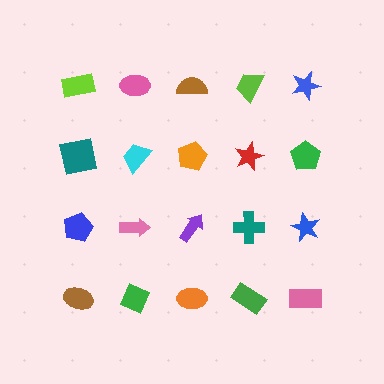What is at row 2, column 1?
A teal square.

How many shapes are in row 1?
5 shapes.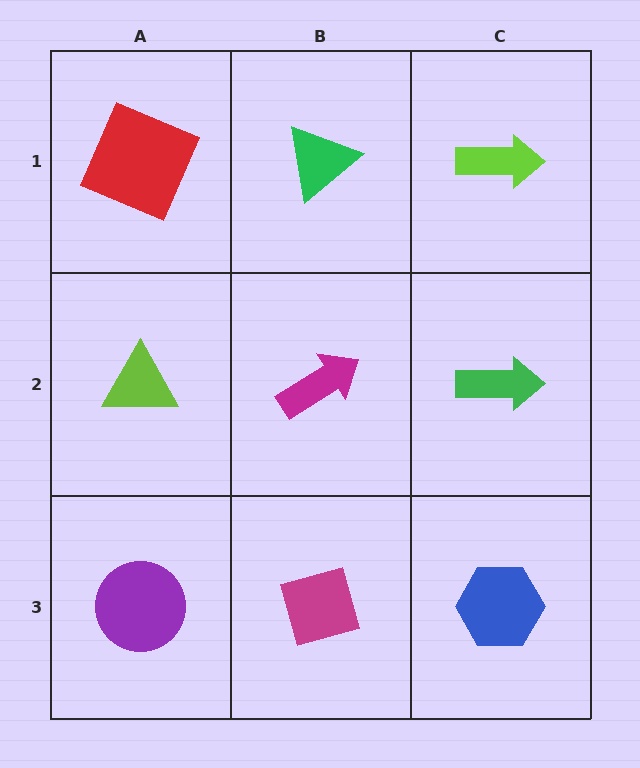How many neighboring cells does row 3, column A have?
2.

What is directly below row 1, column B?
A magenta arrow.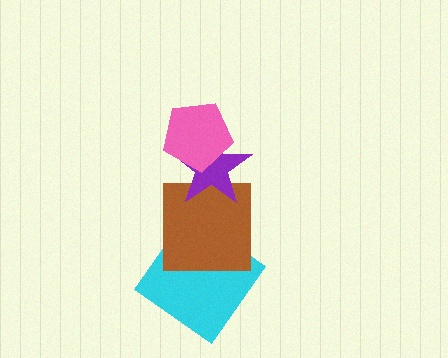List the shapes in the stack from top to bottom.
From top to bottom: the pink pentagon, the purple star, the brown square, the cyan diamond.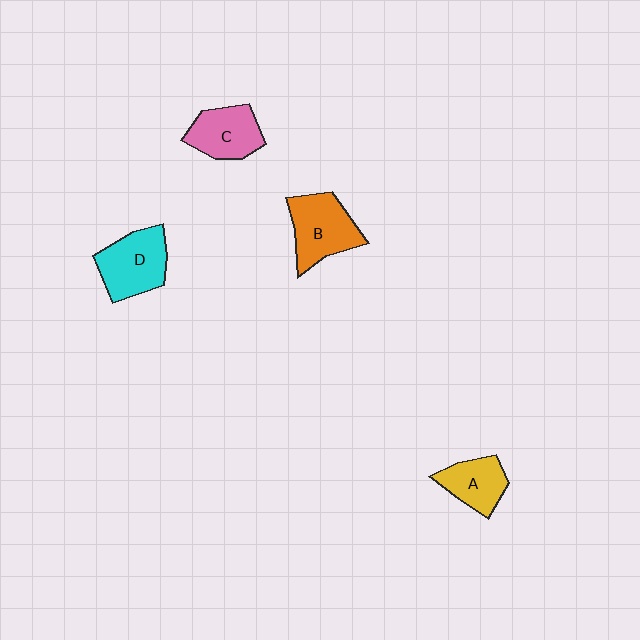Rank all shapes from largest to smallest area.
From largest to smallest: B (orange), D (cyan), C (pink), A (yellow).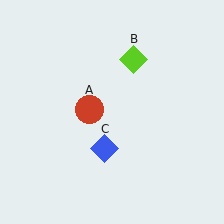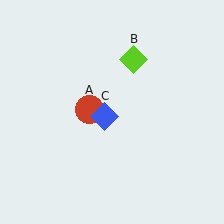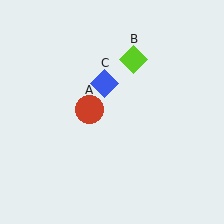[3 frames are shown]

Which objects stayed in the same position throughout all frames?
Red circle (object A) and lime diamond (object B) remained stationary.